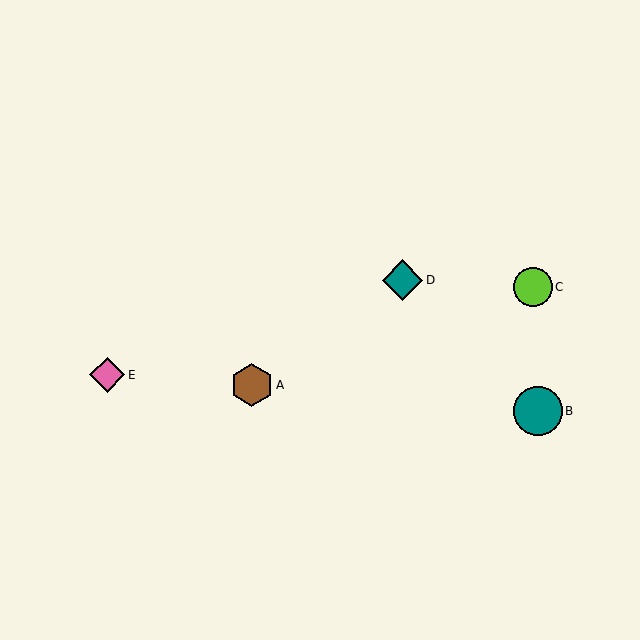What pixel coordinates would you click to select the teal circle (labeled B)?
Click at (538, 411) to select the teal circle B.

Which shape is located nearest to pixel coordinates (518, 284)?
The lime circle (labeled C) at (533, 287) is nearest to that location.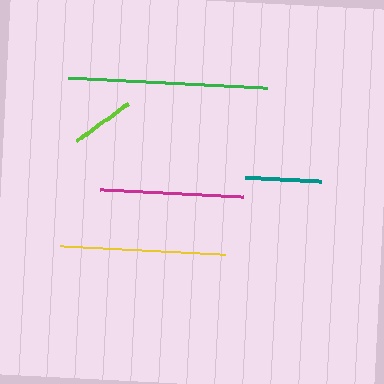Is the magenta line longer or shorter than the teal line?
The magenta line is longer than the teal line.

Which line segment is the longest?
The green line is the longest at approximately 200 pixels.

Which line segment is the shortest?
The lime line is the shortest at approximately 65 pixels.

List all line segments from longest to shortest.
From longest to shortest: green, yellow, magenta, teal, lime.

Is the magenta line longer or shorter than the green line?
The green line is longer than the magenta line.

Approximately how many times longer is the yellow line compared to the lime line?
The yellow line is approximately 2.5 times the length of the lime line.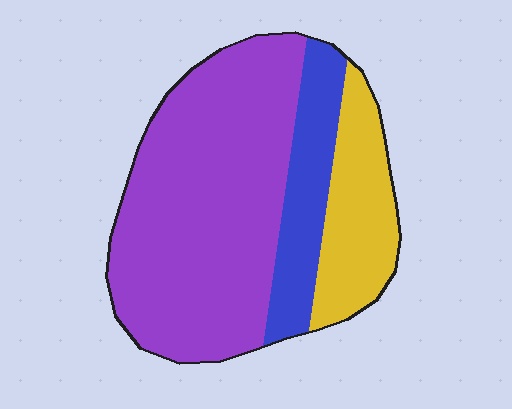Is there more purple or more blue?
Purple.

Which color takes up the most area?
Purple, at roughly 65%.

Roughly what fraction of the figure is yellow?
Yellow takes up between a sixth and a third of the figure.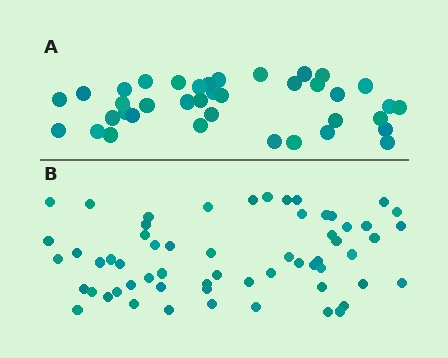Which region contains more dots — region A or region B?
Region B (the bottom region) has more dots.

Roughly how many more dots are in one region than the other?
Region B has approximately 20 more dots than region A.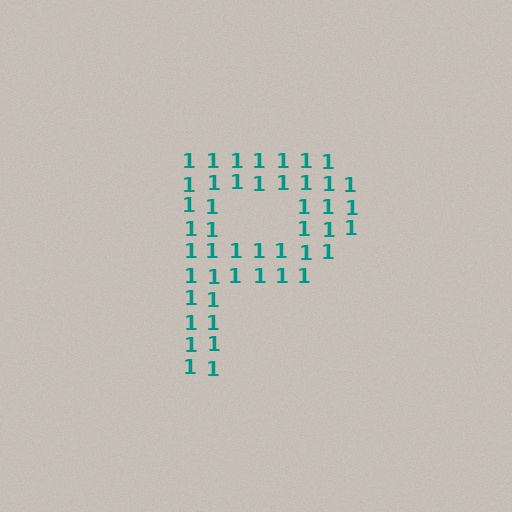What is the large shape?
The large shape is the letter P.